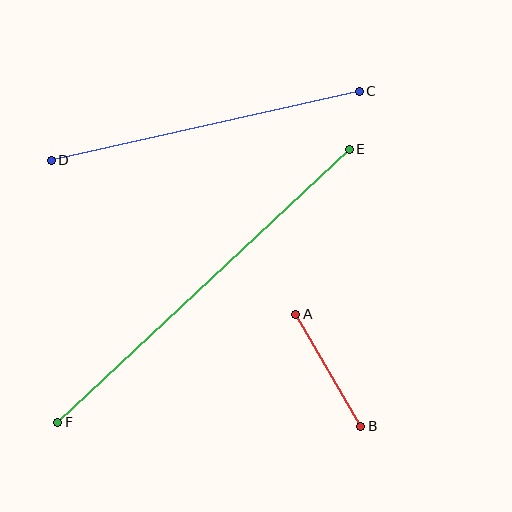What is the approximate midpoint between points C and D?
The midpoint is at approximately (205, 126) pixels.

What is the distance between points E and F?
The distance is approximately 399 pixels.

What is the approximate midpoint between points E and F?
The midpoint is at approximately (203, 286) pixels.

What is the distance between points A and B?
The distance is approximately 129 pixels.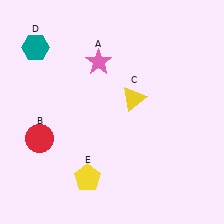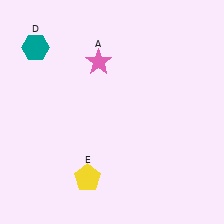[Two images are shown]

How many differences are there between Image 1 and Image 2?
There are 2 differences between the two images.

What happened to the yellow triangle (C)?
The yellow triangle (C) was removed in Image 2. It was in the top-right area of Image 1.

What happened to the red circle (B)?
The red circle (B) was removed in Image 2. It was in the bottom-left area of Image 1.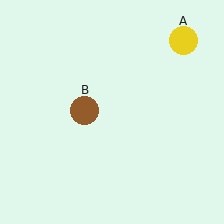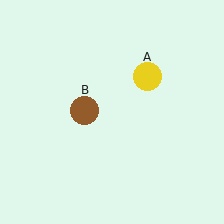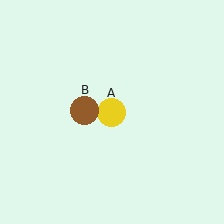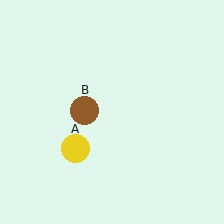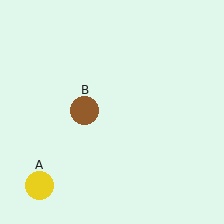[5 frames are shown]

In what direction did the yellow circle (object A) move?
The yellow circle (object A) moved down and to the left.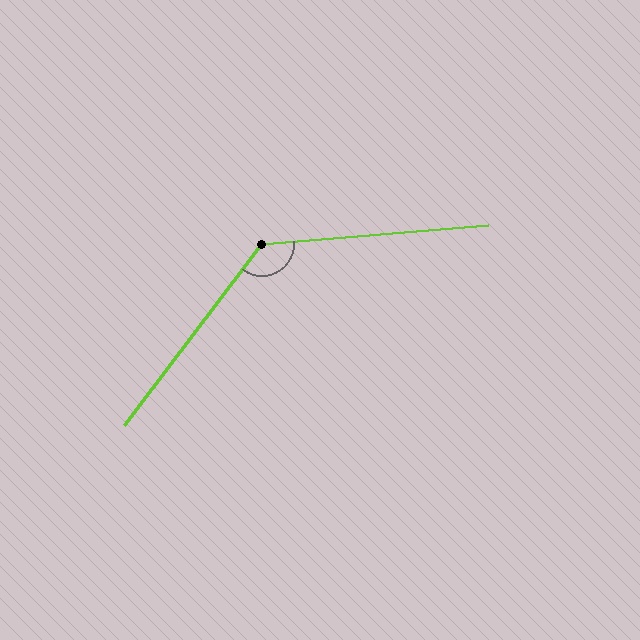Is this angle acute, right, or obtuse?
It is obtuse.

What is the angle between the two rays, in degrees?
Approximately 132 degrees.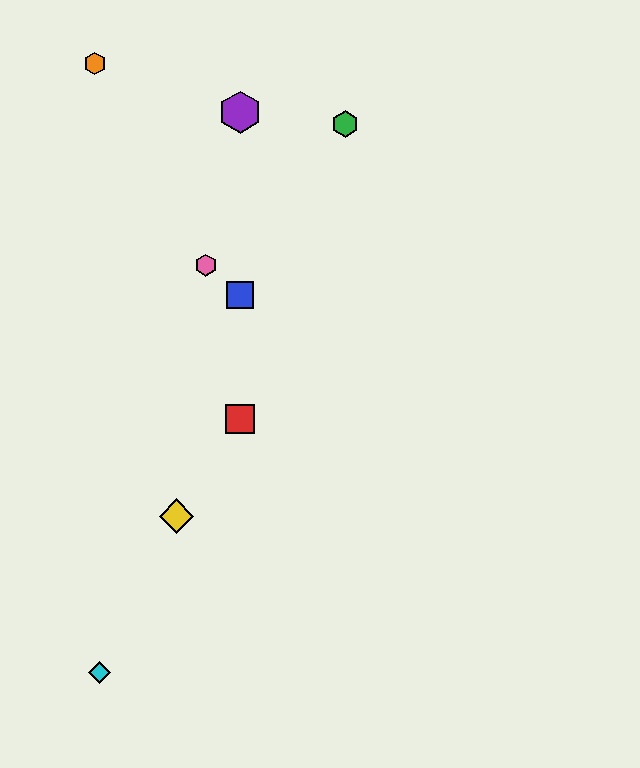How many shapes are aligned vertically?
3 shapes (the red square, the blue square, the purple hexagon) are aligned vertically.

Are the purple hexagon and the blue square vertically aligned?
Yes, both are at x≈240.